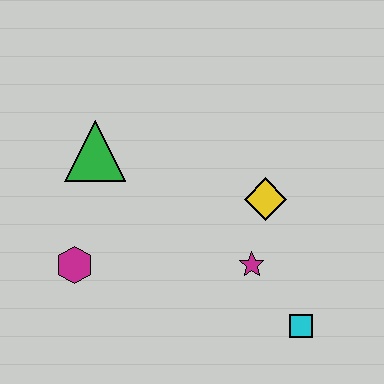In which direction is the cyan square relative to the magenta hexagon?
The cyan square is to the right of the magenta hexagon.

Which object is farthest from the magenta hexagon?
The cyan square is farthest from the magenta hexagon.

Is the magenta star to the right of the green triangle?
Yes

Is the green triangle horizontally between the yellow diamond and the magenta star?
No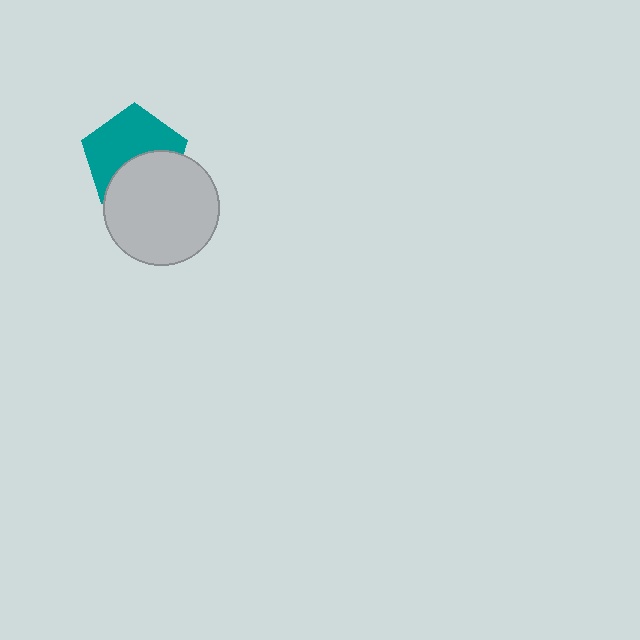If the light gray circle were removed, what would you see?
You would see the complete teal pentagon.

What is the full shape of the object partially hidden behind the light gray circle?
The partially hidden object is a teal pentagon.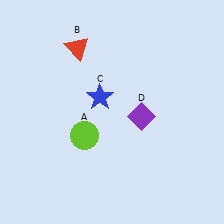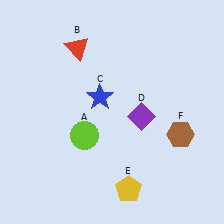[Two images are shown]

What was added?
A yellow pentagon (E), a brown hexagon (F) were added in Image 2.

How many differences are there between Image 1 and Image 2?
There are 2 differences between the two images.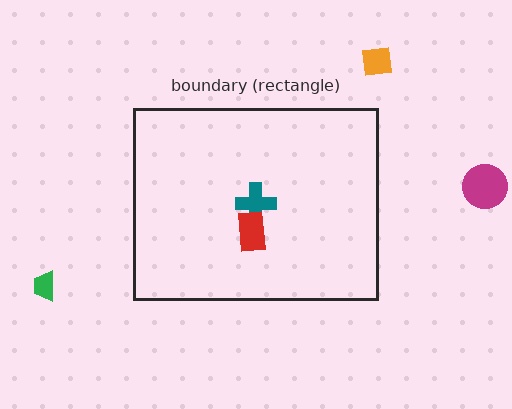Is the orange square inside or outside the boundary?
Outside.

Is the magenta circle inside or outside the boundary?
Outside.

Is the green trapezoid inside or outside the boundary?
Outside.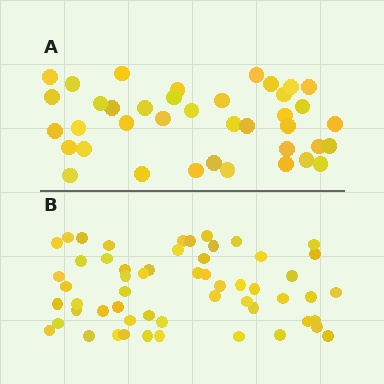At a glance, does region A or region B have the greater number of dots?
Region B (the bottom region) has more dots.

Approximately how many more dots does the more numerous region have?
Region B has approximately 15 more dots than region A.